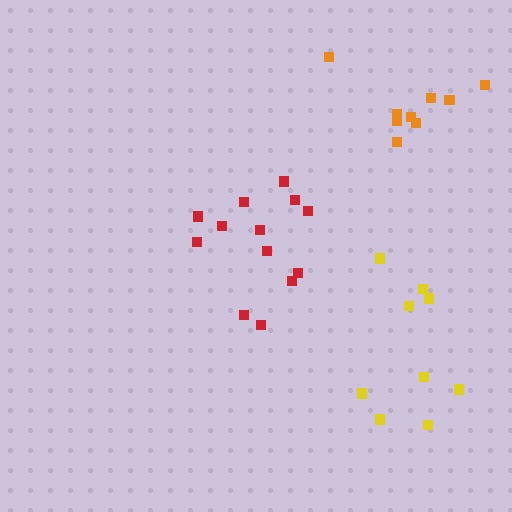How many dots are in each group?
Group 1: 9 dots, Group 2: 9 dots, Group 3: 13 dots (31 total).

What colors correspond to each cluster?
The clusters are colored: orange, yellow, red.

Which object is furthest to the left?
The red cluster is leftmost.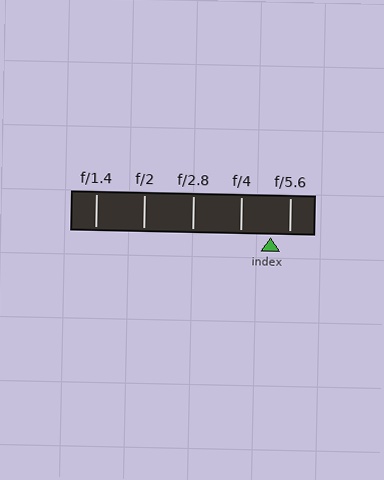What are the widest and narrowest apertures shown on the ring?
The widest aperture shown is f/1.4 and the narrowest is f/5.6.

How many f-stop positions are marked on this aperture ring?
There are 5 f-stop positions marked.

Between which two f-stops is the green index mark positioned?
The index mark is between f/4 and f/5.6.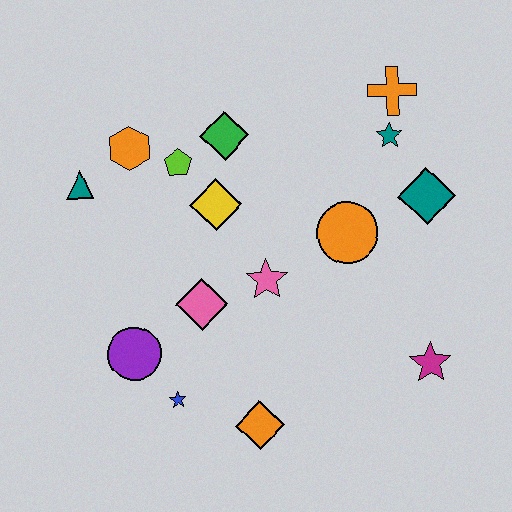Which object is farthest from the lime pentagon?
The magenta star is farthest from the lime pentagon.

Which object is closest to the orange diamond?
The blue star is closest to the orange diamond.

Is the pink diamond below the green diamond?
Yes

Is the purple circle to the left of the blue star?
Yes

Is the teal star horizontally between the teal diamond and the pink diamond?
Yes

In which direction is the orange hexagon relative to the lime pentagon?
The orange hexagon is to the left of the lime pentagon.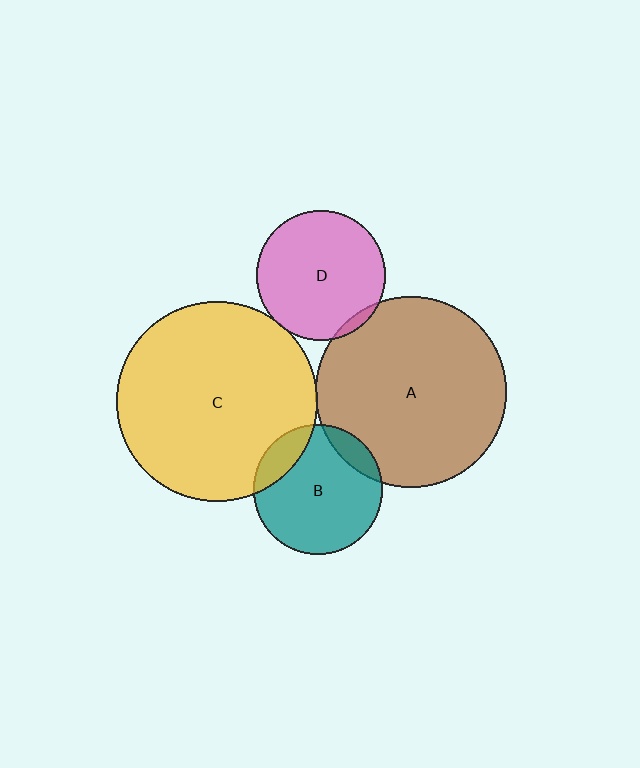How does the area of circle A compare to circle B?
Approximately 2.2 times.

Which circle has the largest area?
Circle C (yellow).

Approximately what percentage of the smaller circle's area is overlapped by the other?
Approximately 5%.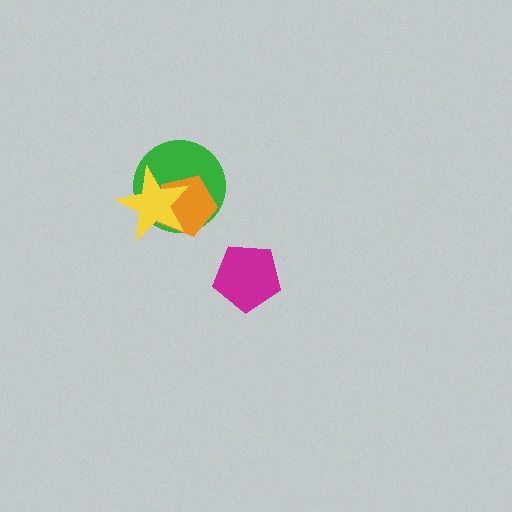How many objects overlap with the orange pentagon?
2 objects overlap with the orange pentagon.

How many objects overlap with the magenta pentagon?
0 objects overlap with the magenta pentagon.